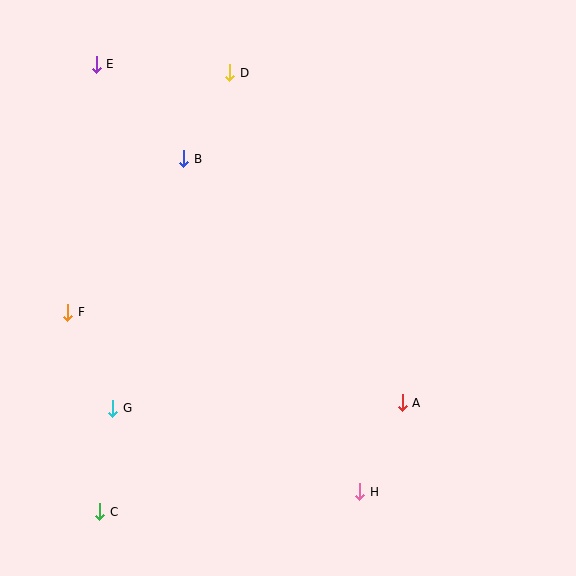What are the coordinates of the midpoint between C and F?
The midpoint between C and F is at (84, 412).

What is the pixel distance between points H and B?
The distance between H and B is 377 pixels.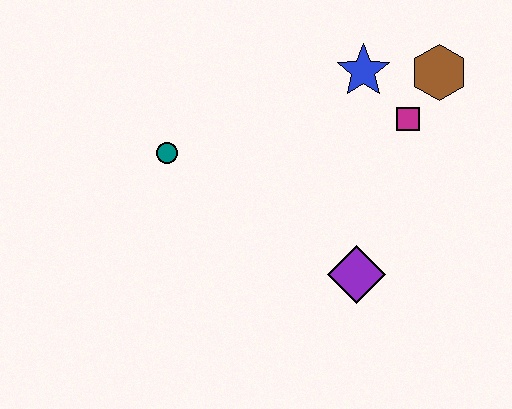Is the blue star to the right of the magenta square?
No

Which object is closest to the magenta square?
The brown hexagon is closest to the magenta square.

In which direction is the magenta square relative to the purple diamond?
The magenta square is above the purple diamond.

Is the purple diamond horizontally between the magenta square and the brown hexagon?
No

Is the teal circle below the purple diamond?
No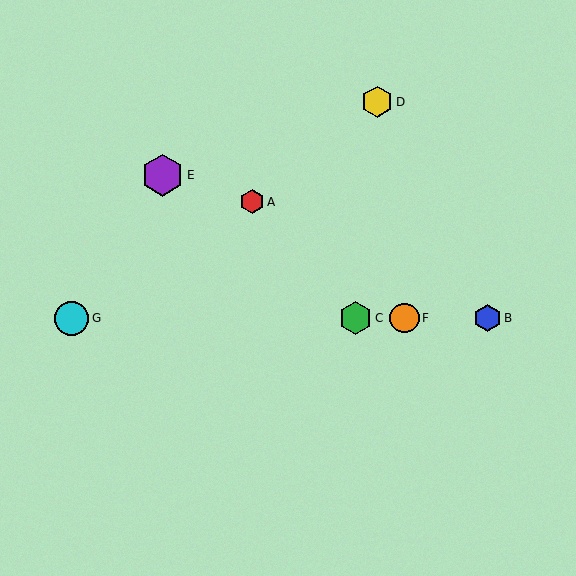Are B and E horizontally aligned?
No, B is at y≈318 and E is at y≈175.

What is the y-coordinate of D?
Object D is at y≈102.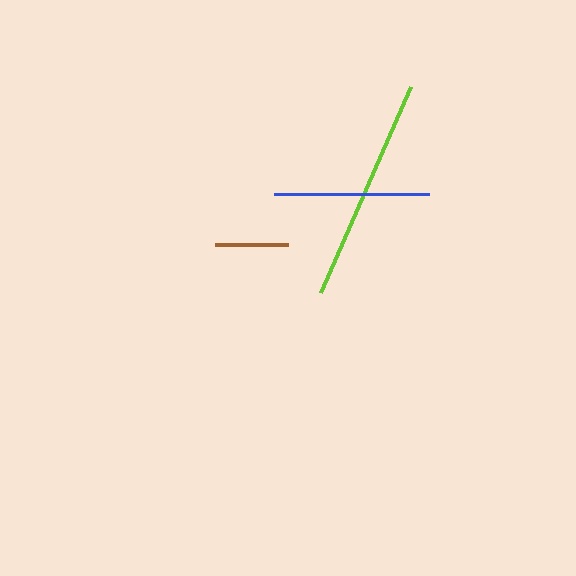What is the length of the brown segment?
The brown segment is approximately 73 pixels long.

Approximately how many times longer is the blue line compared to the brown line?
The blue line is approximately 2.1 times the length of the brown line.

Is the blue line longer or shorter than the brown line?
The blue line is longer than the brown line.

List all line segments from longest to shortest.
From longest to shortest: lime, blue, brown.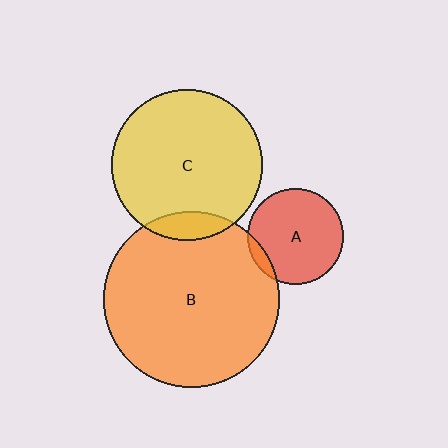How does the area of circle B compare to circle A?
Approximately 3.4 times.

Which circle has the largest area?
Circle B (orange).